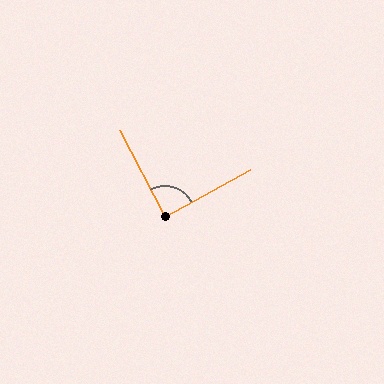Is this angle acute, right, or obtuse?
It is approximately a right angle.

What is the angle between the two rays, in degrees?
Approximately 89 degrees.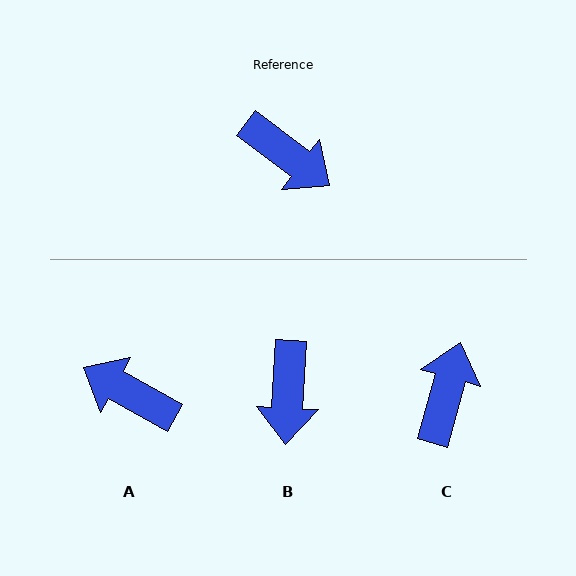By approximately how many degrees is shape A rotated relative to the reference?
Approximately 172 degrees clockwise.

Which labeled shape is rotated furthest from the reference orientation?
A, about 172 degrees away.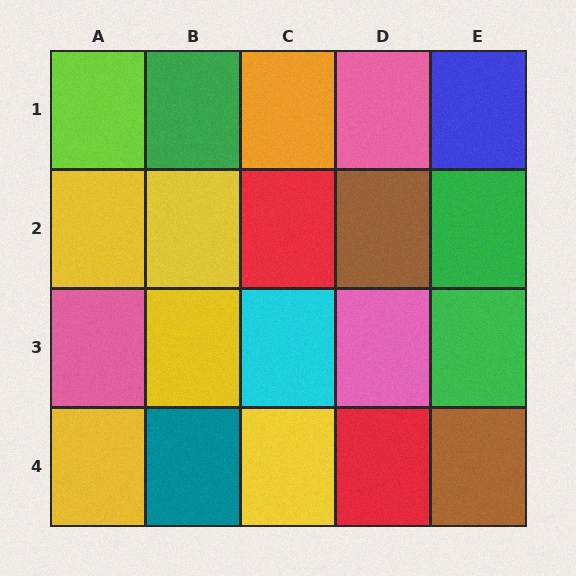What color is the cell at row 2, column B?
Yellow.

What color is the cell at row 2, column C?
Red.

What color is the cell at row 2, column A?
Yellow.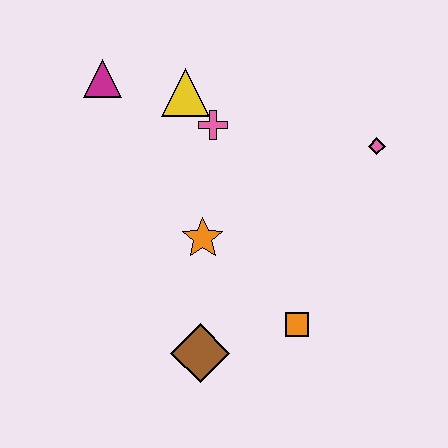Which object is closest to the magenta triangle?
The yellow triangle is closest to the magenta triangle.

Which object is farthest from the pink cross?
The brown diamond is farthest from the pink cross.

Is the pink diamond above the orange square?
Yes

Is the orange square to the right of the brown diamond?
Yes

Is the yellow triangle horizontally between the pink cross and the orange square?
No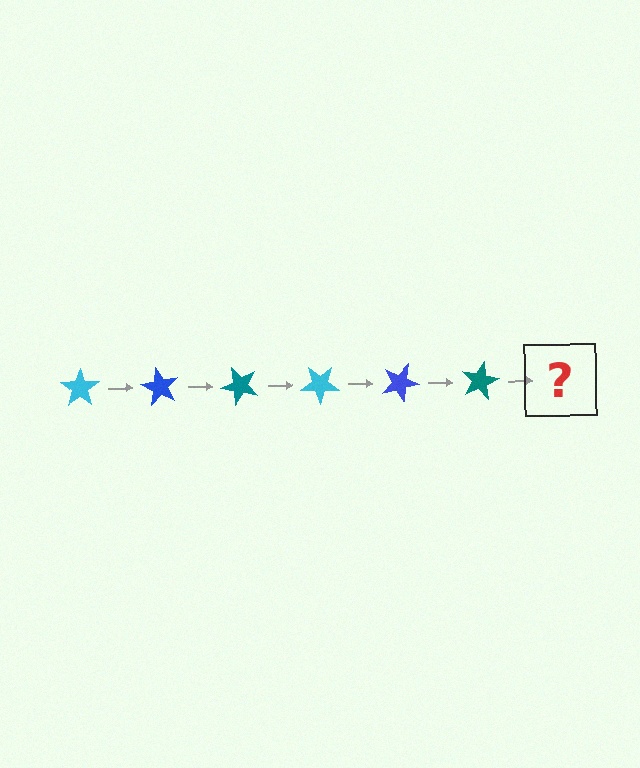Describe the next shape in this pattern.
It should be a cyan star, rotated 360 degrees from the start.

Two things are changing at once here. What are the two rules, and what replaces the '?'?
The two rules are that it rotates 60 degrees each step and the color cycles through cyan, blue, and teal. The '?' should be a cyan star, rotated 360 degrees from the start.